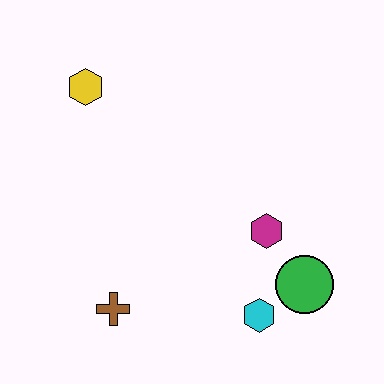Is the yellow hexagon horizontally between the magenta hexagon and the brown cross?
No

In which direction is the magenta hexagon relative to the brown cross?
The magenta hexagon is to the right of the brown cross.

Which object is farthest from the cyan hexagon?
The yellow hexagon is farthest from the cyan hexagon.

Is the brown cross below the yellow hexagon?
Yes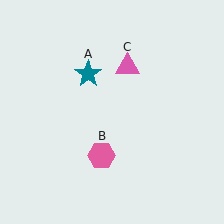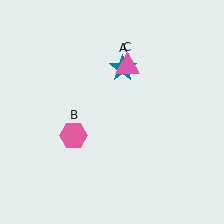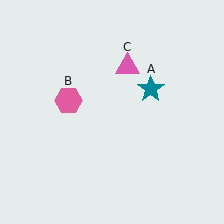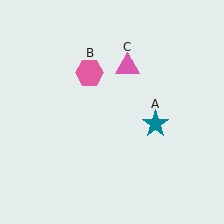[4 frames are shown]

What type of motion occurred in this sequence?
The teal star (object A), pink hexagon (object B) rotated clockwise around the center of the scene.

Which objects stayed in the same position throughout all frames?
Pink triangle (object C) remained stationary.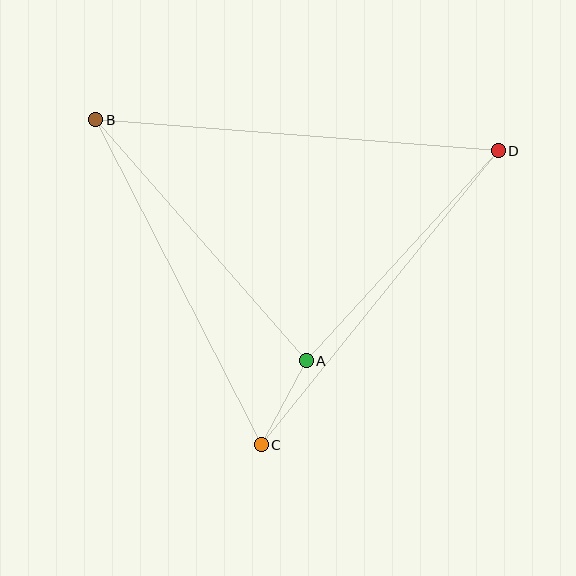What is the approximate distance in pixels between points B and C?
The distance between B and C is approximately 365 pixels.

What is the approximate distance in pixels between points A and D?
The distance between A and D is approximately 285 pixels.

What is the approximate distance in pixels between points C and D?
The distance between C and D is approximately 378 pixels.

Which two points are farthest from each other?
Points B and D are farthest from each other.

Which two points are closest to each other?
Points A and C are closest to each other.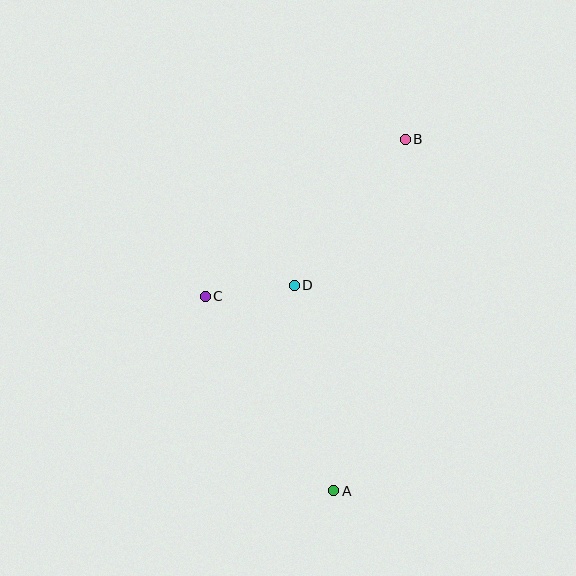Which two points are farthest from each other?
Points A and B are farthest from each other.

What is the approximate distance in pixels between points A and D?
The distance between A and D is approximately 209 pixels.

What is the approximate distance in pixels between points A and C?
The distance between A and C is approximately 233 pixels.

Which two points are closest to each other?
Points C and D are closest to each other.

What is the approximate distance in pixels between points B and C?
The distance between B and C is approximately 254 pixels.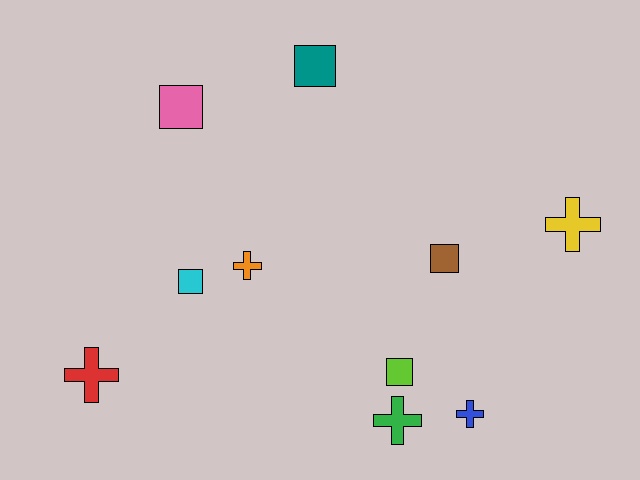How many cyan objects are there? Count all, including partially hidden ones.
There is 1 cyan object.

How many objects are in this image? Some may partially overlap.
There are 10 objects.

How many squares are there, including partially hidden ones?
There are 5 squares.